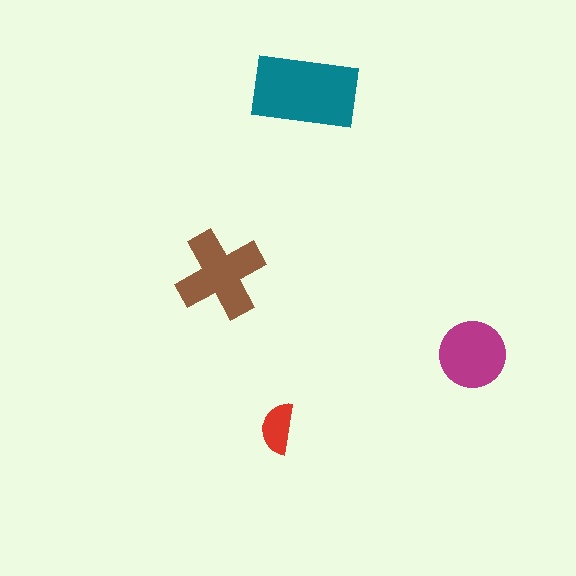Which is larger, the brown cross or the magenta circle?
The brown cross.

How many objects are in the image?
There are 4 objects in the image.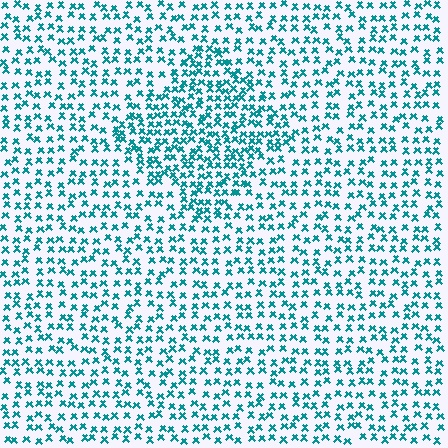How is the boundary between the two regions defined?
The boundary is defined by a change in element density (approximately 1.7x ratio). All elements are the same color, size, and shape.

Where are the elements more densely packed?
The elements are more densely packed inside the diamond boundary.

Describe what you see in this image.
The image contains small teal elements arranged at two different densities. A diamond-shaped region is visible where the elements are more densely packed than the surrounding area.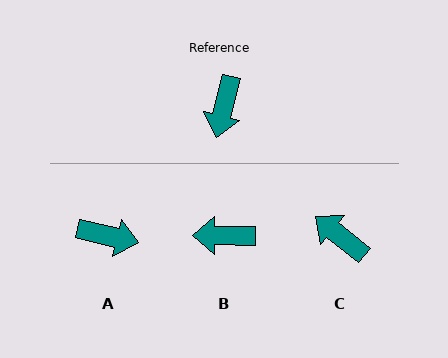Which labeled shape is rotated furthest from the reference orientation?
C, about 115 degrees away.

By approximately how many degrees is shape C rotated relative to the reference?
Approximately 115 degrees clockwise.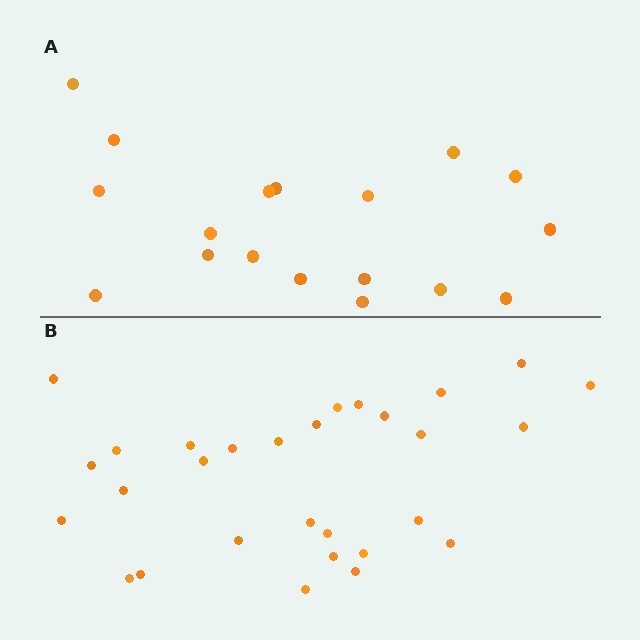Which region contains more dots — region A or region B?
Region B (the bottom region) has more dots.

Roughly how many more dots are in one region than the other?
Region B has roughly 12 or so more dots than region A.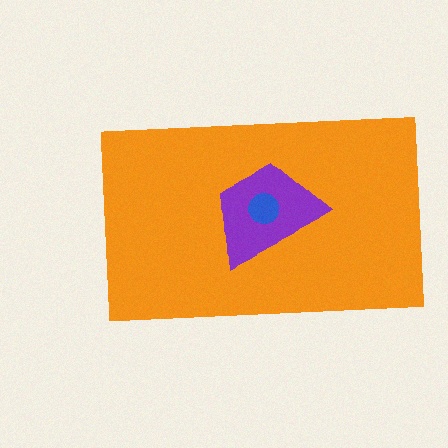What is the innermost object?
The blue circle.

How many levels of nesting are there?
3.